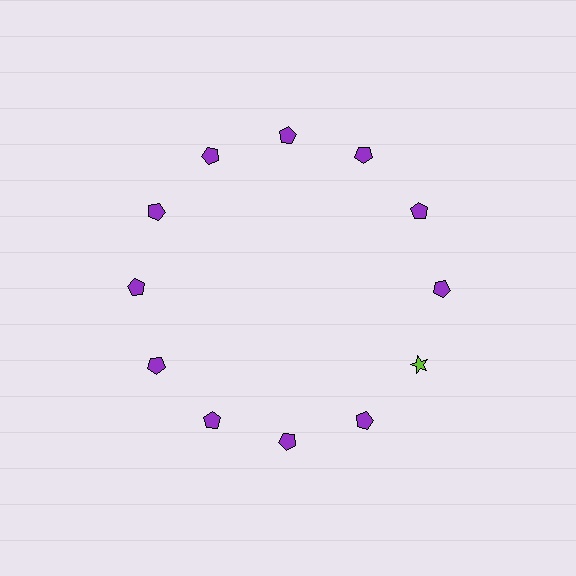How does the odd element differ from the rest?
It differs in both color (lime instead of purple) and shape (star instead of pentagon).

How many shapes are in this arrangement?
There are 12 shapes arranged in a ring pattern.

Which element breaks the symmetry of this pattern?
The lime star at roughly the 4 o'clock position breaks the symmetry. All other shapes are purple pentagons.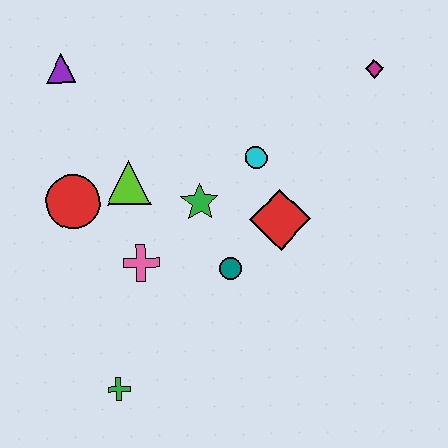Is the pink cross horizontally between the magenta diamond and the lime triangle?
Yes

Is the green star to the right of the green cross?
Yes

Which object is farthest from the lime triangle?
The magenta diamond is farthest from the lime triangle.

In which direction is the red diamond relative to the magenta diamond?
The red diamond is below the magenta diamond.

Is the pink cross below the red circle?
Yes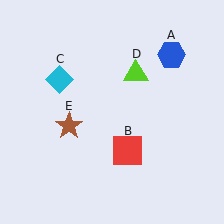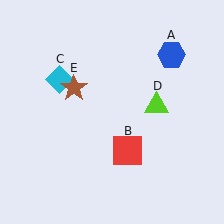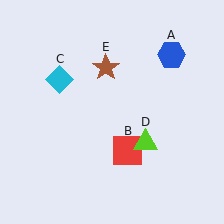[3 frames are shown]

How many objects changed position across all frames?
2 objects changed position: lime triangle (object D), brown star (object E).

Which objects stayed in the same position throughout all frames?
Blue hexagon (object A) and red square (object B) and cyan diamond (object C) remained stationary.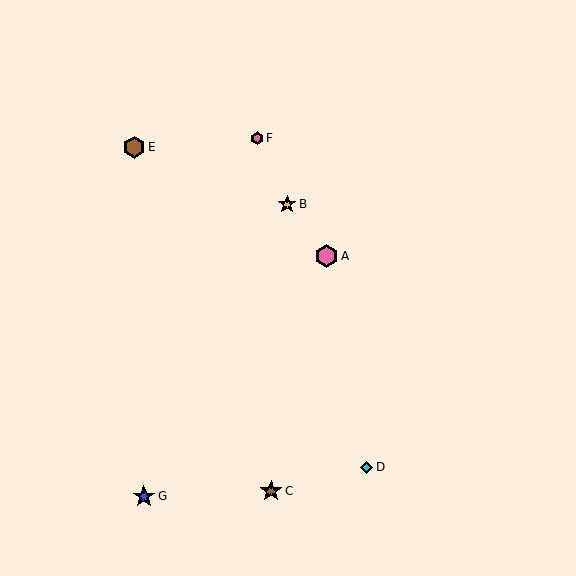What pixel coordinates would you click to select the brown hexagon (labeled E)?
Click at (134, 147) to select the brown hexagon E.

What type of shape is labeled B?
Shape B is a yellow star.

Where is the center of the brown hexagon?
The center of the brown hexagon is at (134, 147).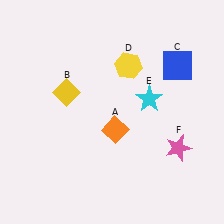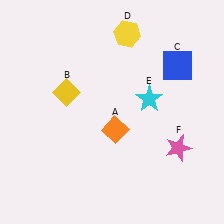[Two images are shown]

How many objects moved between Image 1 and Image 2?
1 object moved between the two images.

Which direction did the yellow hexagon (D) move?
The yellow hexagon (D) moved up.